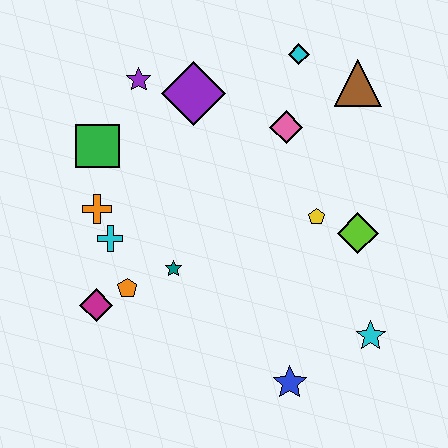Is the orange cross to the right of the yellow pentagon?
No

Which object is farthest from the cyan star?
The purple star is farthest from the cyan star.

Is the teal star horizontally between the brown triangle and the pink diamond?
No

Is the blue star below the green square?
Yes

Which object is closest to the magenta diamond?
The orange pentagon is closest to the magenta diamond.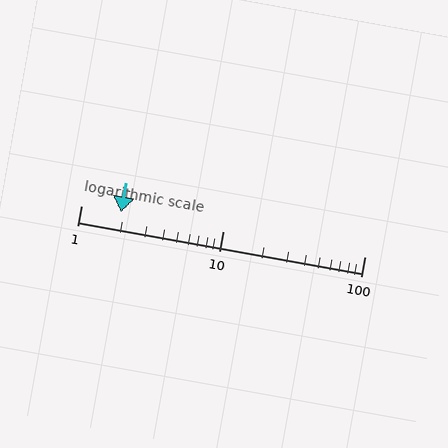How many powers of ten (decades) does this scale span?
The scale spans 2 decades, from 1 to 100.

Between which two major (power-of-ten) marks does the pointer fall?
The pointer is between 1 and 10.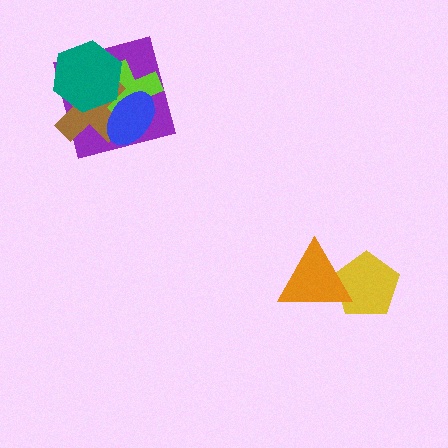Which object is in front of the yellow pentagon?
The orange triangle is in front of the yellow pentagon.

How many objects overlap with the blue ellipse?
3 objects overlap with the blue ellipse.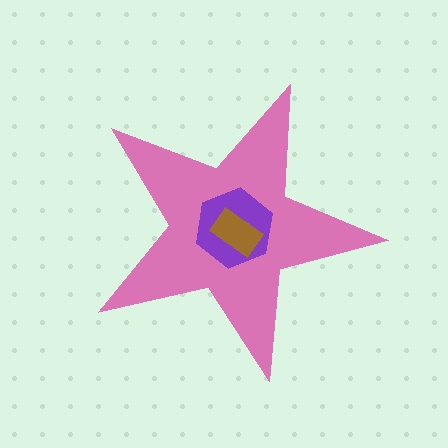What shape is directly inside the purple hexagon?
The brown rectangle.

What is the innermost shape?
The brown rectangle.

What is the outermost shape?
The pink star.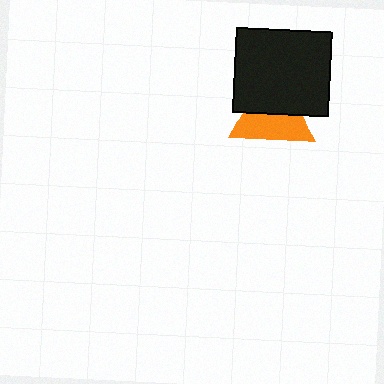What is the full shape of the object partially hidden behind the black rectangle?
The partially hidden object is an orange triangle.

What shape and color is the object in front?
The object in front is a black rectangle.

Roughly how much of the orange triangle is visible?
About half of it is visible (roughly 53%).